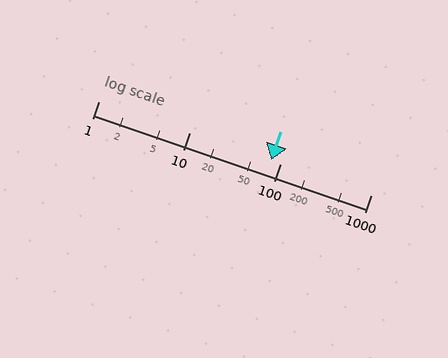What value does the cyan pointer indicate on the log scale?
The pointer indicates approximately 79.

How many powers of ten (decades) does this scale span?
The scale spans 3 decades, from 1 to 1000.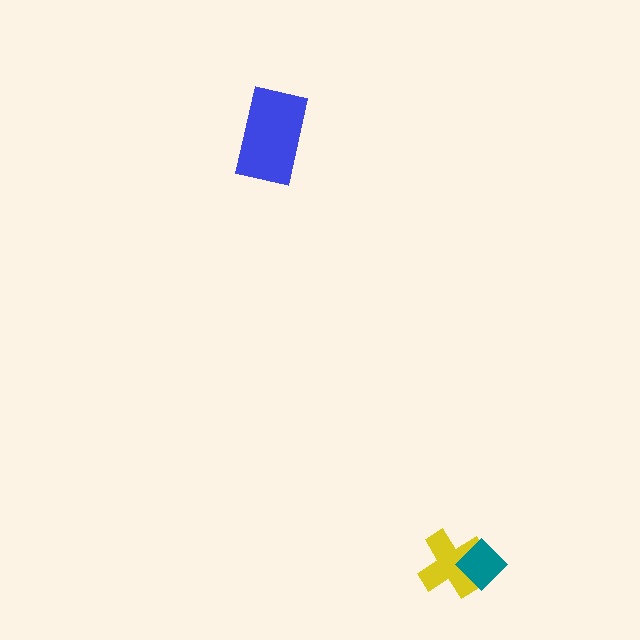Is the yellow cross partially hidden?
Yes, it is partially covered by another shape.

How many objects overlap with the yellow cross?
1 object overlaps with the yellow cross.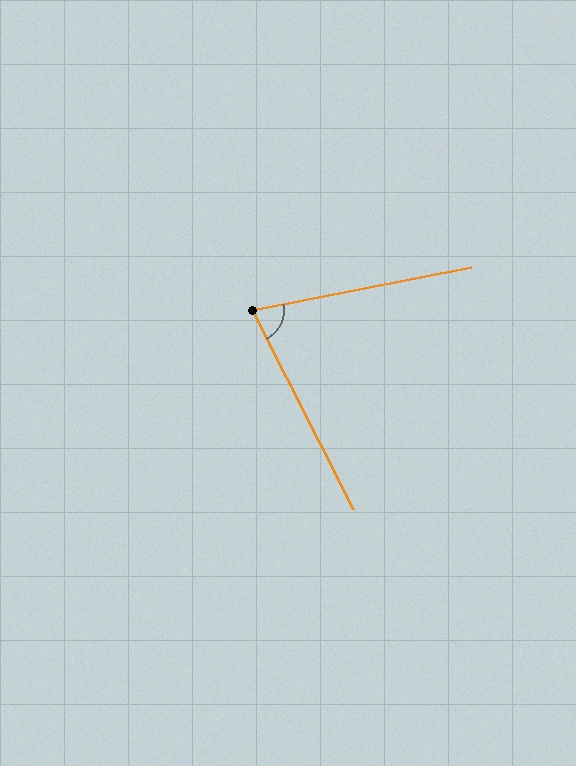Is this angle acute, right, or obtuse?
It is acute.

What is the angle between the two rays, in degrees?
Approximately 74 degrees.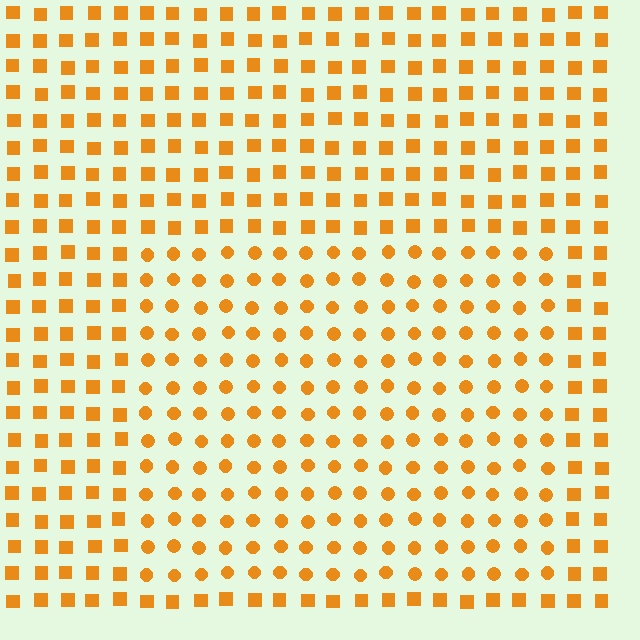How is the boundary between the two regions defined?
The boundary is defined by a change in element shape: circles inside vs. squares outside. All elements share the same color and spacing.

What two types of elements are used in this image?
The image uses circles inside the rectangle region and squares outside it.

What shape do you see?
I see a rectangle.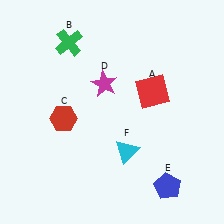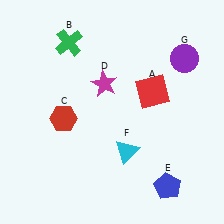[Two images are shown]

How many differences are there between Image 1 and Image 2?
There is 1 difference between the two images.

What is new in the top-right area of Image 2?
A purple circle (G) was added in the top-right area of Image 2.